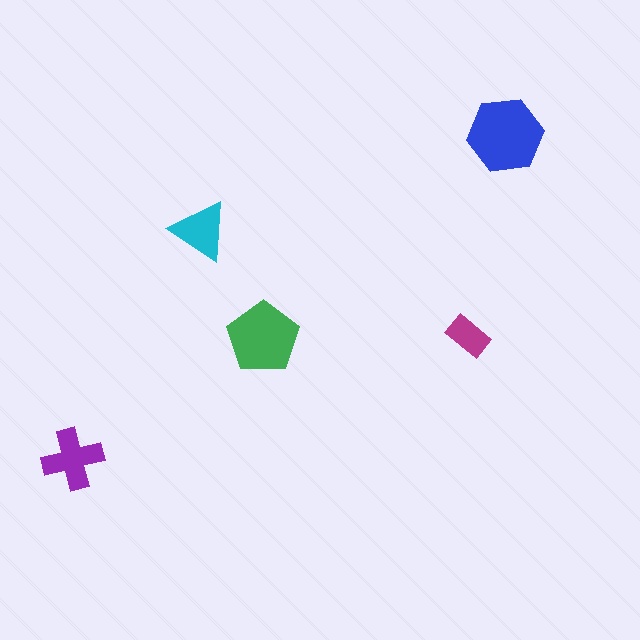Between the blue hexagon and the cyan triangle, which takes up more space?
The blue hexagon.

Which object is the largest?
The blue hexagon.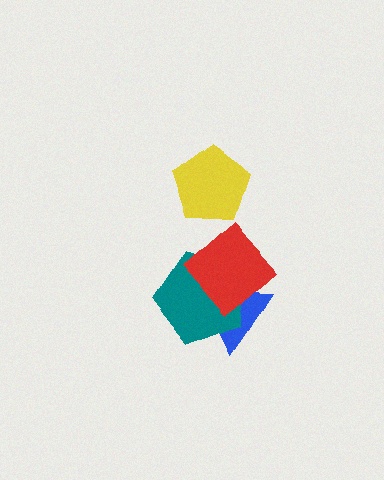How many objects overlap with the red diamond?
2 objects overlap with the red diamond.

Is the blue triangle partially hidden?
Yes, it is partially covered by another shape.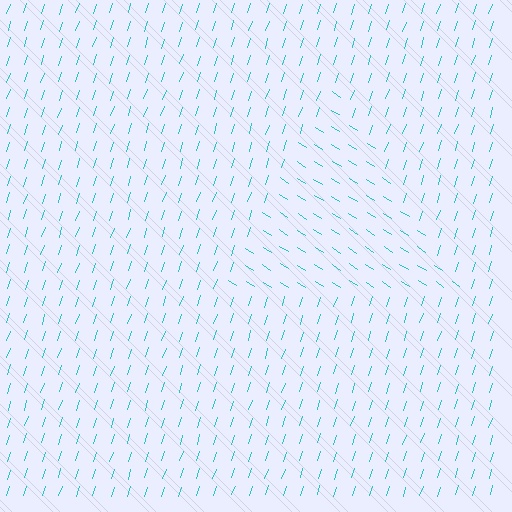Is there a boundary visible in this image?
Yes, there is a texture boundary formed by a change in line orientation.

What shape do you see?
I see a triangle.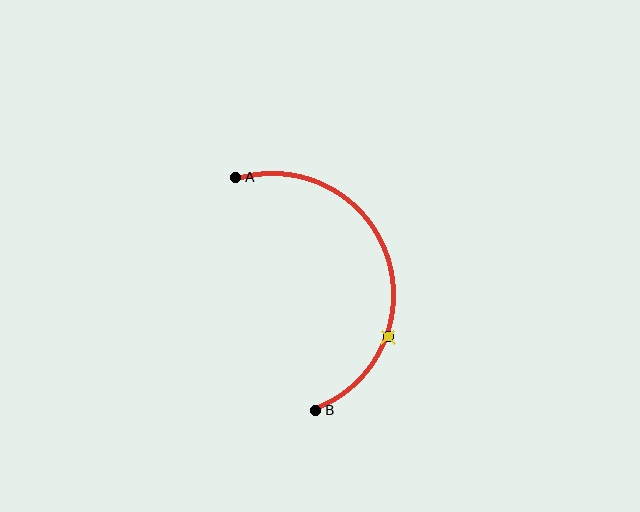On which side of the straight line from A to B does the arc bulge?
The arc bulges to the right of the straight line connecting A and B.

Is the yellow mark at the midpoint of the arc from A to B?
No. The yellow mark lies on the arc but is closer to endpoint B. The arc midpoint would be at the point on the curve equidistant along the arc from both A and B.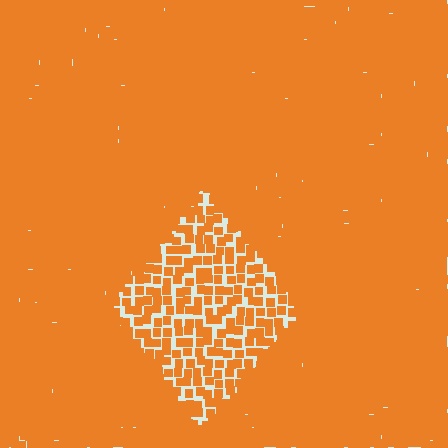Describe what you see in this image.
The image contains small orange elements arranged at two different densities. A diamond-shaped region is visible where the elements are less densely packed than the surrounding area.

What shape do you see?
I see a diamond.